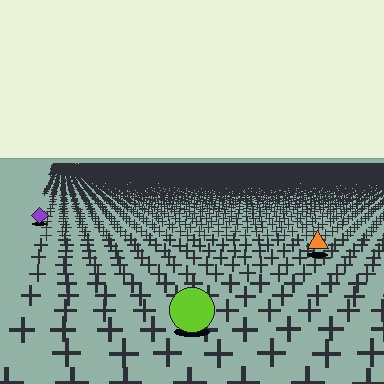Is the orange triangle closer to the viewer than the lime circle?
No. The lime circle is closer — you can tell from the texture gradient: the ground texture is coarser near it.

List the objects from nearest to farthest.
From nearest to farthest: the lime circle, the orange triangle, the purple diamond.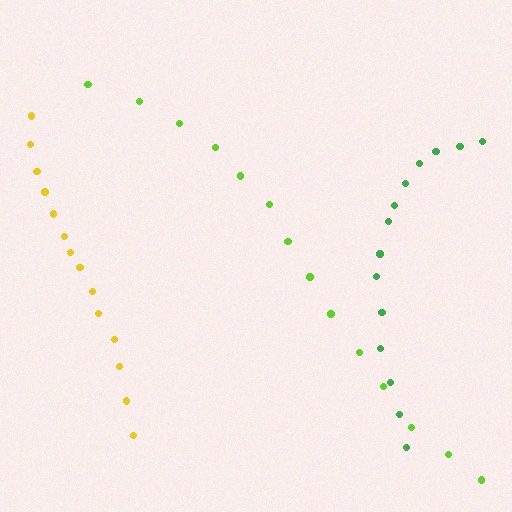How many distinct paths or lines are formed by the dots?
There are 3 distinct paths.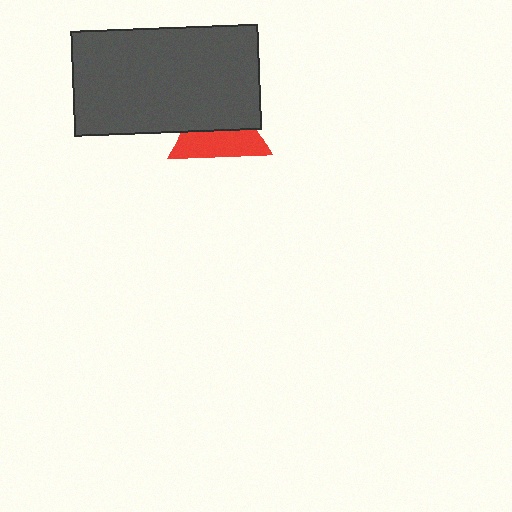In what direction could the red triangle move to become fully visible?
The red triangle could move down. That would shift it out from behind the dark gray rectangle entirely.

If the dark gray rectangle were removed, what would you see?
You would see the complete red triangle.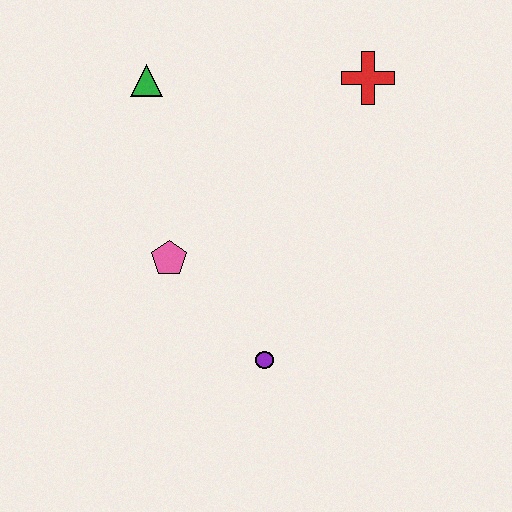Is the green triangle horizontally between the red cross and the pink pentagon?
No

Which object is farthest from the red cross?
The purple circle is farthest from the red cross.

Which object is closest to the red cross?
The green triangle is closest to the red cross.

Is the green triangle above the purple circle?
Yes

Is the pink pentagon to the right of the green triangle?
Yes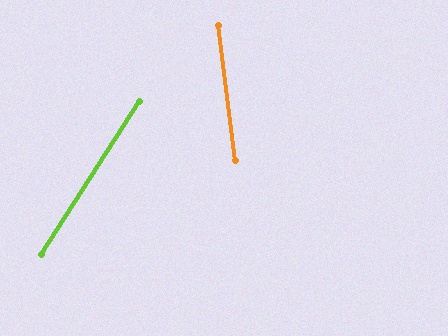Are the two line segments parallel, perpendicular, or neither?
Neither parallel nor perpendicular — they differ by about 40°.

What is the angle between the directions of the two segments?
Approximately 40 degrees.